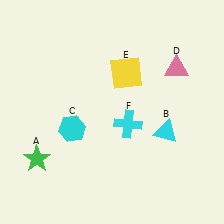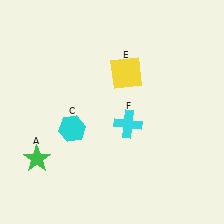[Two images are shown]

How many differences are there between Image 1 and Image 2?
There are 2 differences between the two images.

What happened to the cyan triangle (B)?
The cyan triangle (B) was removed in Image 2. It was in the bottom-right area of Image 1.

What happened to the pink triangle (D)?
The pink triangle (D) was removed in Image 2. It was in the top-right area of Image 1.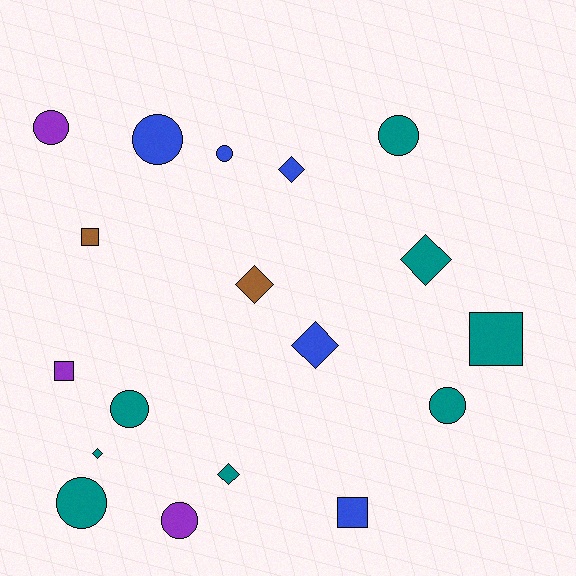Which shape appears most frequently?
Circle, with 8 objects.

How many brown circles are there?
There are no brown circles.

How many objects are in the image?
There are 18 objects.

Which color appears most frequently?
Teal, with 8 objects.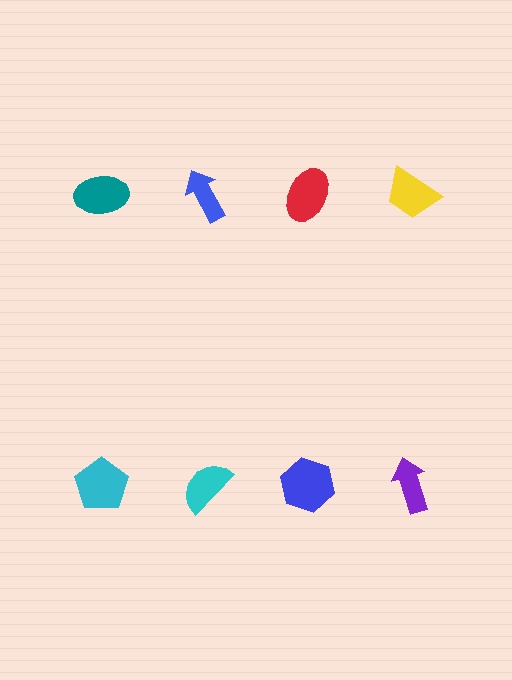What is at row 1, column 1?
A teal ellipse.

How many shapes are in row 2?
4 shapes.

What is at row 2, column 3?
A blue hexagon.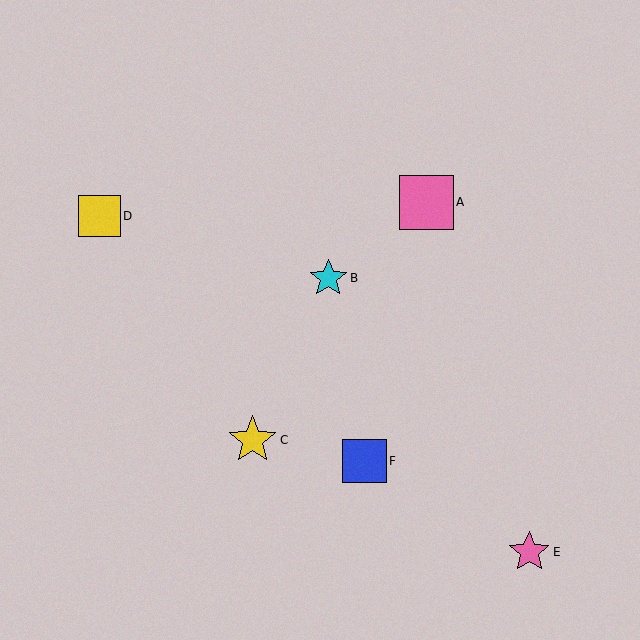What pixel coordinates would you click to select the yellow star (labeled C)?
Click at (253, 440) to select the yellow star C.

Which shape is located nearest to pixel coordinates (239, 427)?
The yellow star (labeled C) at (253, 440) is nearest to that location.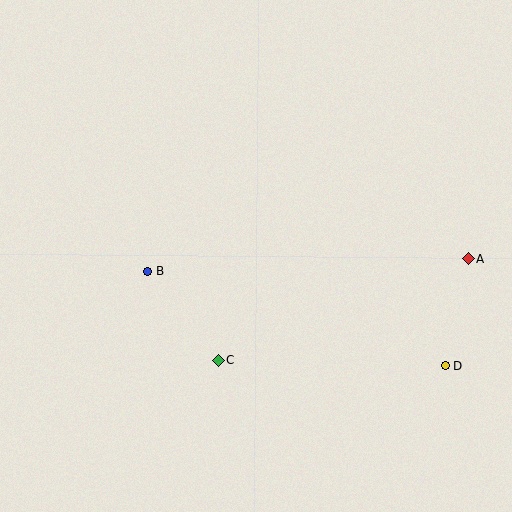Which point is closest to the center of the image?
Point B at (148, 271) is closest to the center.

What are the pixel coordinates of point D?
Point D is at (446, 365).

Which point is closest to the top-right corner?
Point A is closest to the top-right corner.